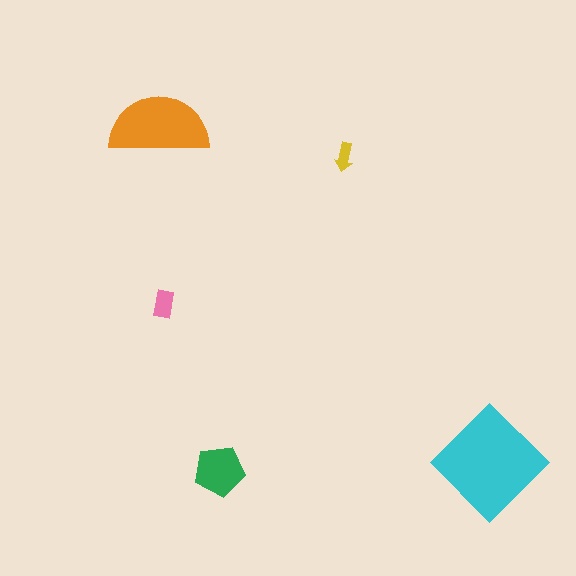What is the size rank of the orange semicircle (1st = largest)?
2nd.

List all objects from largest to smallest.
The cyan diamond, the orange semicircle, the green pentagon, the pink rectangle, the yellow arrow.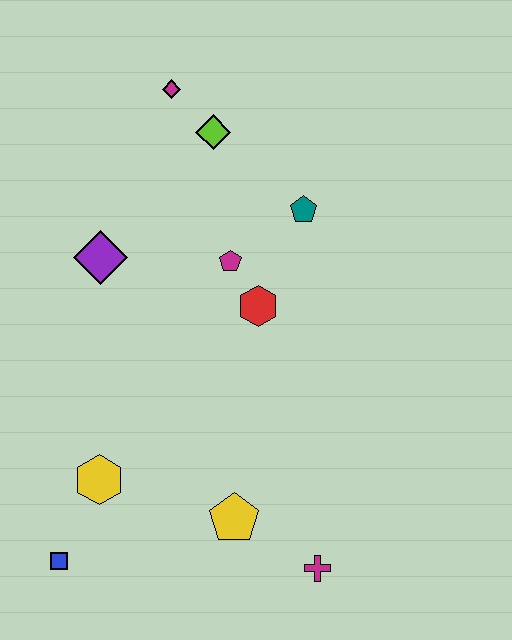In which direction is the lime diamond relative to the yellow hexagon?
The lime diamond is above the yellow hexagon.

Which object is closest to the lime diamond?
The magenta diamond is closest to the lime diamond.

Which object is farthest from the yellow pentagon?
The magenta diamond is farthest from the yellow pentagon.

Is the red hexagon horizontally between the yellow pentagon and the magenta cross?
Yes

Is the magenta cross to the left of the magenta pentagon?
No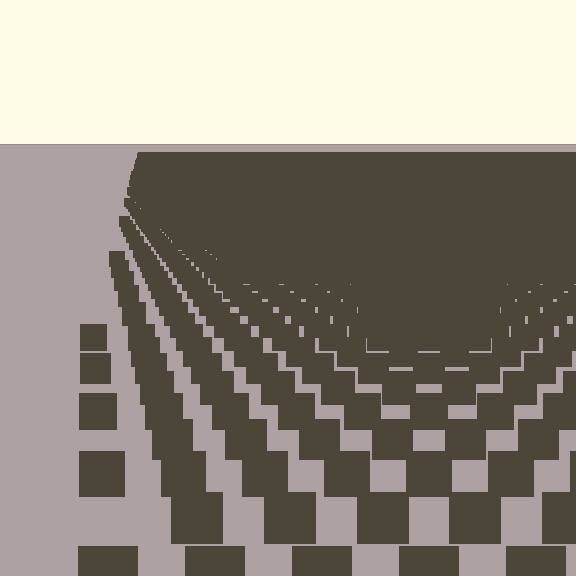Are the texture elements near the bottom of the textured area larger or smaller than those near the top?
Larger. Near the bottom, elements are closer to the viewer and appear at a bigger on-screen size.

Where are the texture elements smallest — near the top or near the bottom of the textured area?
Near the top.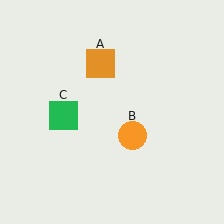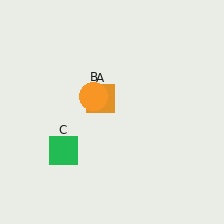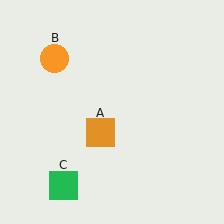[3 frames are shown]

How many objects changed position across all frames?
3 objects changed position: orange square (object A), orange circle (object B), green square (object C).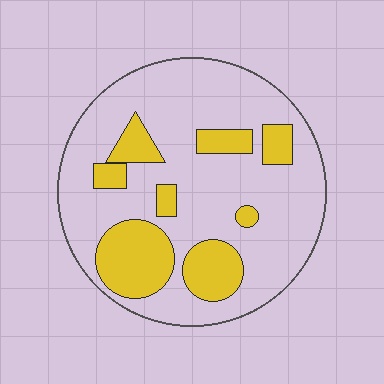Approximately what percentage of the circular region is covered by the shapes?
Approximately 25%.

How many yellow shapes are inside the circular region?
8.